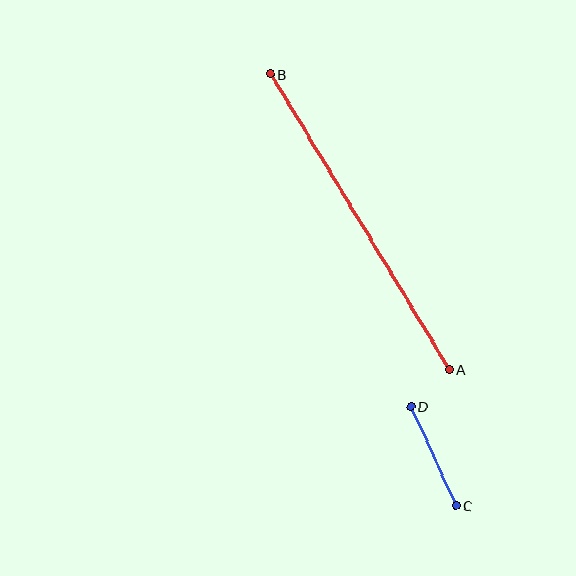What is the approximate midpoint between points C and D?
The midpoint is at approximately (433, 456) pixels.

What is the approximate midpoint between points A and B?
The midpoint is at approximately (360, 222) pixels.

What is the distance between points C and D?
The distance is approximately 109 pixels.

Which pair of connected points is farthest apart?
Points A and B are farthest apart.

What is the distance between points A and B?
The distance is approximately 345 pixels.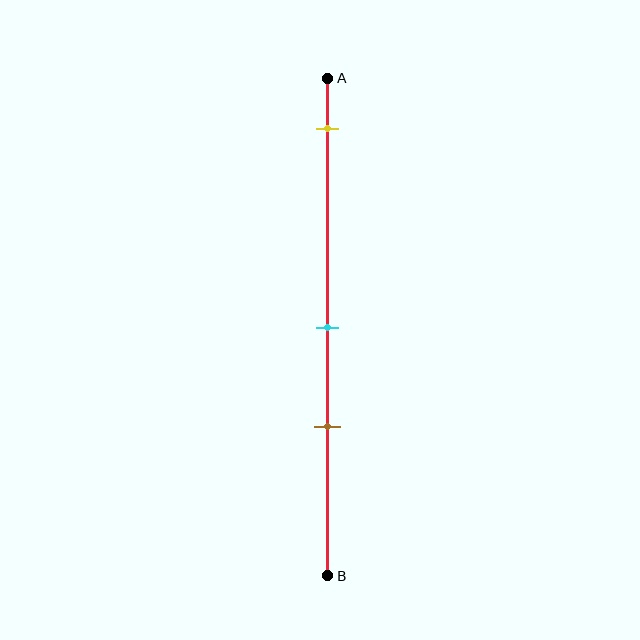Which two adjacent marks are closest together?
The cyan and brown marks are the closest adjacent pair.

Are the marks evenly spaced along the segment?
No, the marks are not evenly spaced.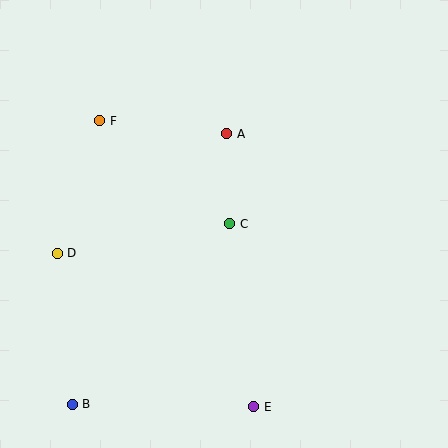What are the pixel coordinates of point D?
Point D is at (57, 253).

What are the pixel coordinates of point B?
Point B is at (72, 404).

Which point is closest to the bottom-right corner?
Point E is closest to the bottom-right corner.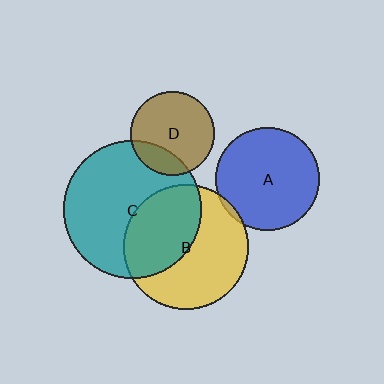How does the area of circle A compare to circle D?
Approximately 1.5 times.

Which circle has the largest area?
Circle C (teal).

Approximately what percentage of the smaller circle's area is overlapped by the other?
Approximately 20%.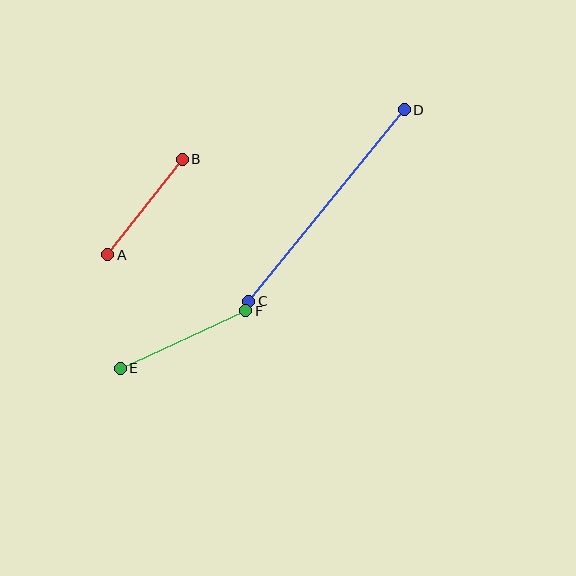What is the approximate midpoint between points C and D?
The midpoint is at approximately (327, 206) pixels.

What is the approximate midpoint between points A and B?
The midpoint is at approximately (145, 207) pixels.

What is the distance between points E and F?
The distance is approximately 138 pixels.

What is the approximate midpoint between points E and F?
The midpoint is at approximately (183, 340) pixels.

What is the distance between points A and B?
The distance is approximately 121 pixels.